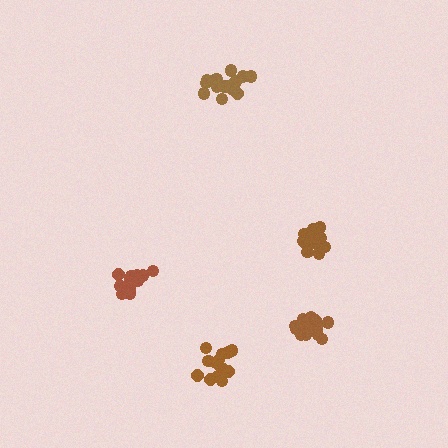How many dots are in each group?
Group 1: 13 dots, Group 2: 16 dots, Group 3: 15 dots, Group 4: 14 dots, Group 5: 15 dots (73 total).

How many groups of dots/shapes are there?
There are 5 groups.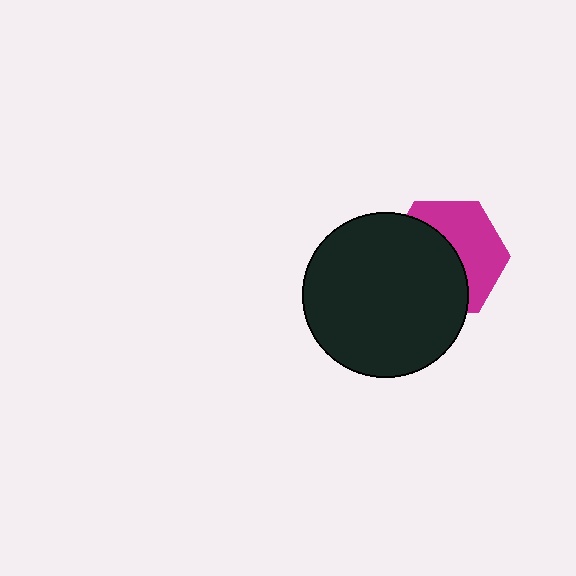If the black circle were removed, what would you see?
You would see the complete magenta hexagon.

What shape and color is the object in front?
The object in front is a black circle.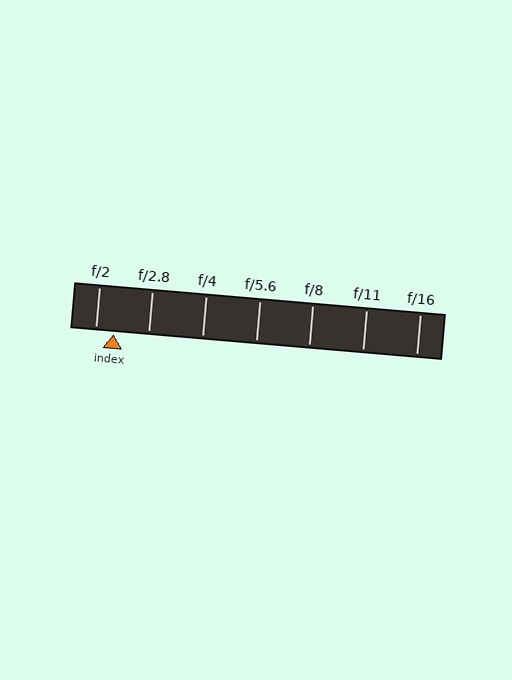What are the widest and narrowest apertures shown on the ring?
The widest aperture shown is f/2 and the narrowest is f/16.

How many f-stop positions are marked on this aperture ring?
There are 7 f-stop positions marked.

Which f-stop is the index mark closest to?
The index mark is closest to f/2.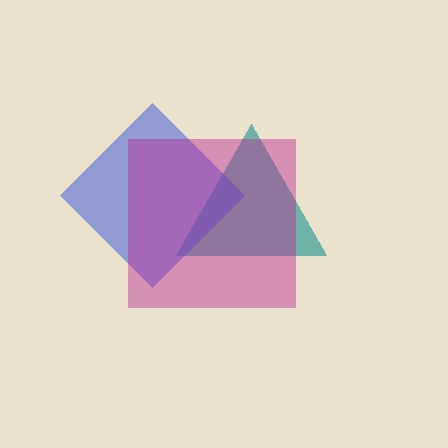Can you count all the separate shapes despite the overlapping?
Yes, there are 3 separate shapes.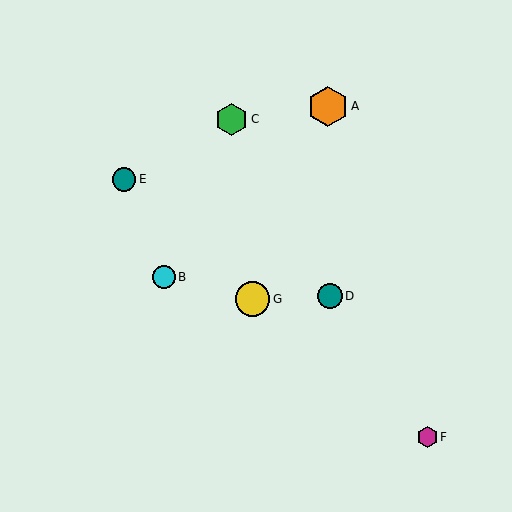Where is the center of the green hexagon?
The center of the green hexagon is at (232, 119).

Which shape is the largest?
The orange hexagon (labeled A) is the largest.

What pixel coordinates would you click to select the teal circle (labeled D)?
Click at (330, 296) to select the teal circle D.